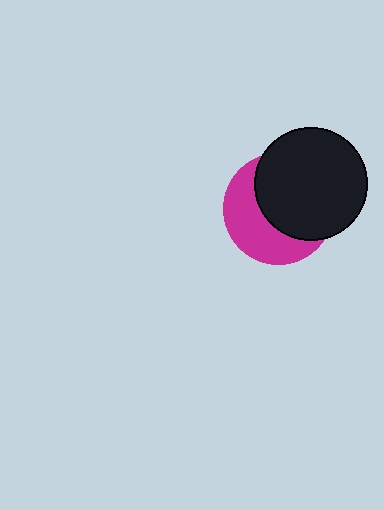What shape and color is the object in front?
The object in front is a black circle.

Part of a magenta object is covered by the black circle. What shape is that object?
It is a circle.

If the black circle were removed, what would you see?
You would see the complete magenta circle.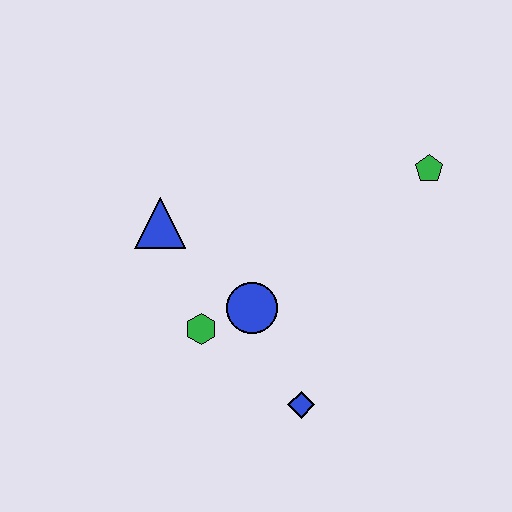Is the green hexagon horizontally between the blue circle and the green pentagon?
No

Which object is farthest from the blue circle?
The green pentagon is farthest from the blue circle.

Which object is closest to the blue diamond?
The blue circle is closest to the blue diamond.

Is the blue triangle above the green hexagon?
Yes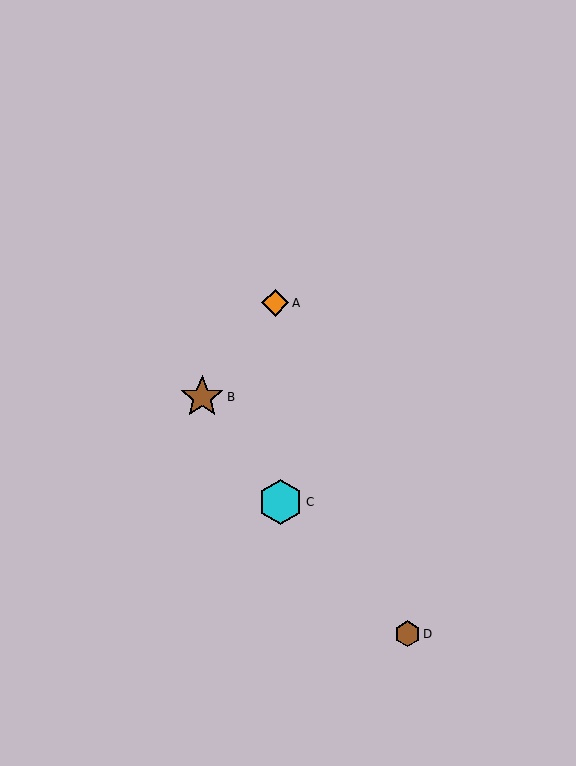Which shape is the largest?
The cyan hexagon (labeled C) is the largest.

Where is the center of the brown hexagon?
The center of the brown hexagon is at (407, 634).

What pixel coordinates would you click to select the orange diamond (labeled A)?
Click at (275, 303) to select the orange diamond A.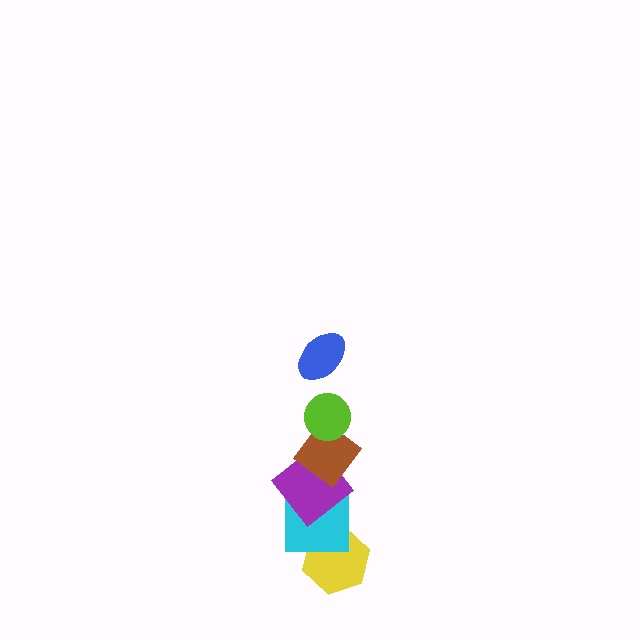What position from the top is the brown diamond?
The brown diamond is 3rd from the top.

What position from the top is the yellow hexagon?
The yellow hexagon is 6th from the top.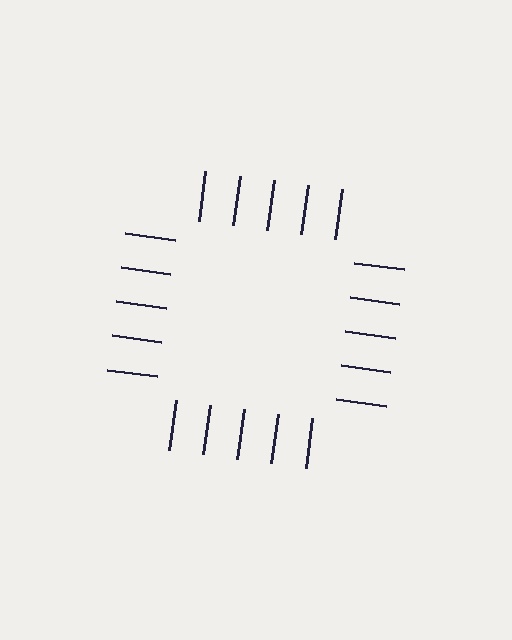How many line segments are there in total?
20 — 5 along each of the 4 edges.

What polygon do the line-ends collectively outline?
An illusory square — the line segments terminate on its edges but no continuous stroke is drawn.